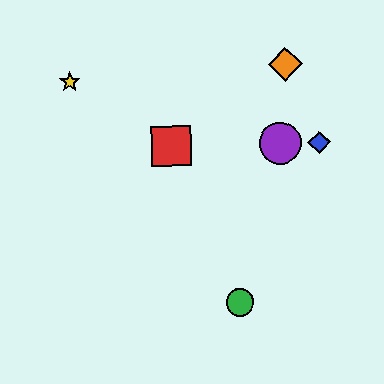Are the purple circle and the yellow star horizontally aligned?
No, the purple circle is at y≈143 and the yellow star is at y≈82.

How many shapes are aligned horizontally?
3 shapes (the red square, the blue diamond, the purple circle) are aligned horizontally.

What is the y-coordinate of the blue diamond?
The blue diamond is at y≈142.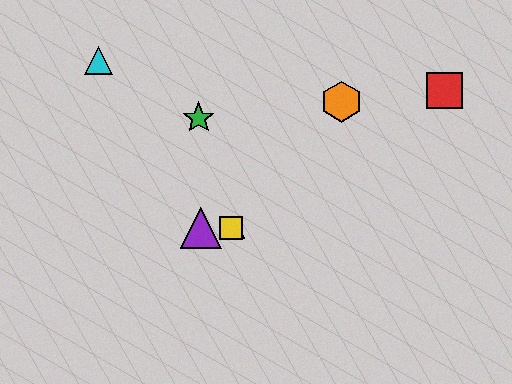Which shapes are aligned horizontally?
The blue triangle, the yellow square, the purple triangle are aligned horizontally.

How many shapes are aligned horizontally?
3 shapes (the blue triangle, the yellow square, the purple triangle) are aligned horizontally.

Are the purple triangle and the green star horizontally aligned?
No, the purple triangle is at y≈228 and the green star is at y≈118.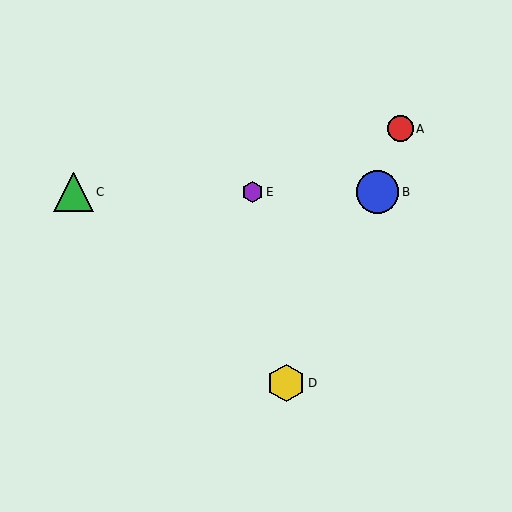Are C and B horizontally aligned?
Yes, both are at y≈192.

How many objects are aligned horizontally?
3 objects (B, C, E) are aligned horizontally.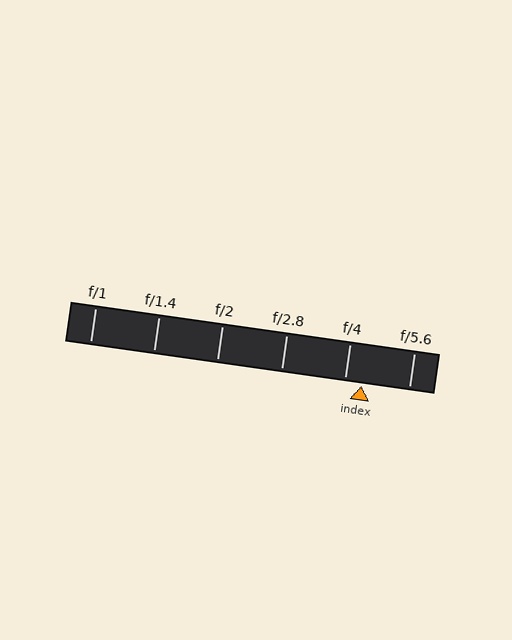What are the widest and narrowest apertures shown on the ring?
The widest aperture shown is f/1 and the narrowest is f/5.6.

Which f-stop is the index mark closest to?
The index mark is closest to f/4.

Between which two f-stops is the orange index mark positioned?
The index mark is between f/4 and f/5.6.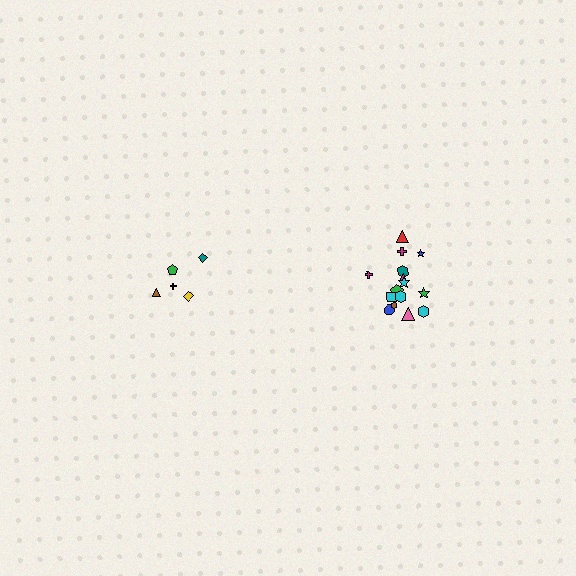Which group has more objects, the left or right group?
The right group.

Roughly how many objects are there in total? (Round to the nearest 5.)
Roughly 20 objects in total.